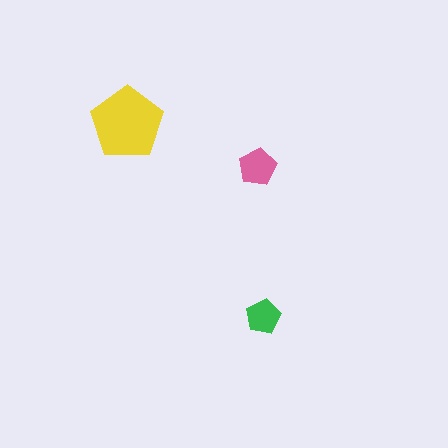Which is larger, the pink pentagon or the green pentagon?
The pink one.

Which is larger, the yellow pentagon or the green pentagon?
The yellow one.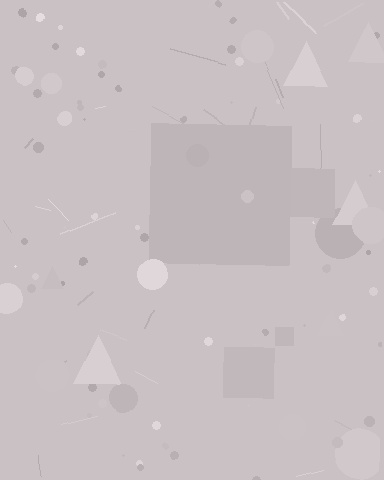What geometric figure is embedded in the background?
A square is embedded in the background.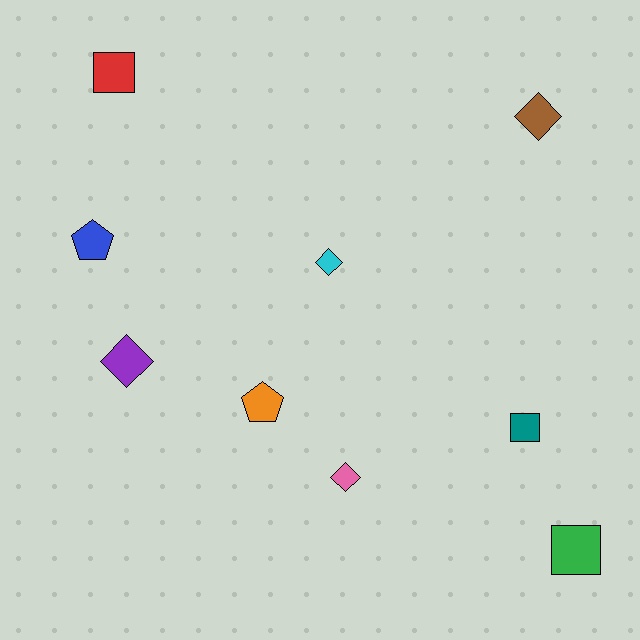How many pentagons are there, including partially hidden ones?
There are 2 pentagons.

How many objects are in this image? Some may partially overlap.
There are 9 objects.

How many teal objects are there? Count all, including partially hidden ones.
There is 1 teal object.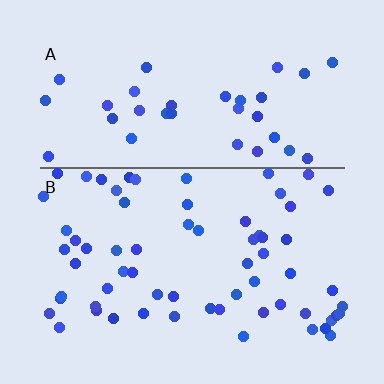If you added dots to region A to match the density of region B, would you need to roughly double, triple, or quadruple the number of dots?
Approximately double.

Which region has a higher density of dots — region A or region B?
B (the bottom).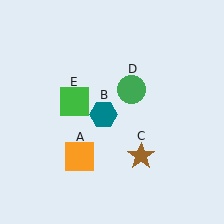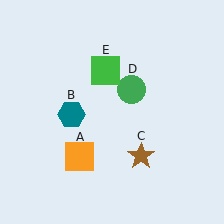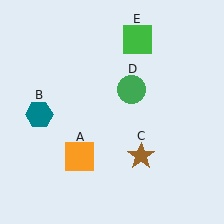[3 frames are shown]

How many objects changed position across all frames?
2 objects changed position: teal hexagon (object B), green square (object E).